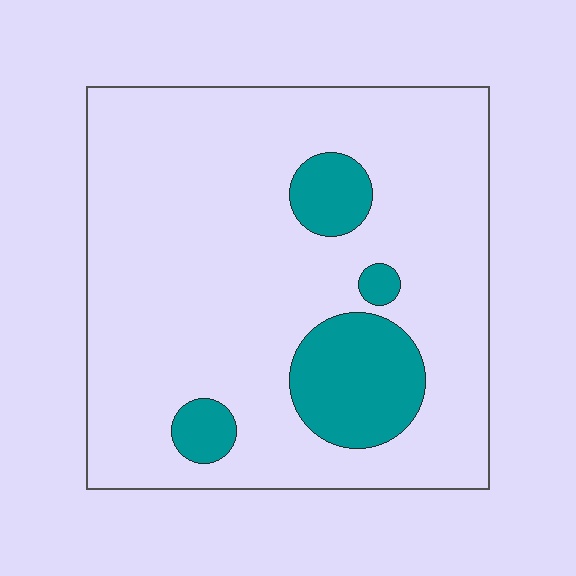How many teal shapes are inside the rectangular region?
4.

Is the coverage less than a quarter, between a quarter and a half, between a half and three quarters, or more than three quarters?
Less than a quarter.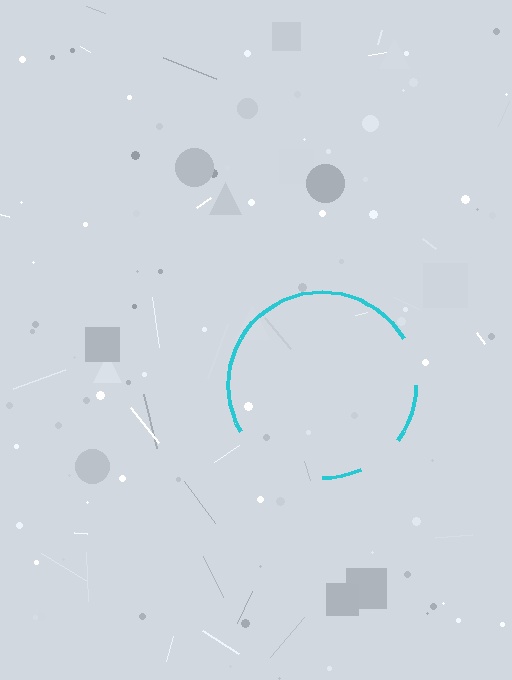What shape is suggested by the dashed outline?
The dashed outline suggests a circle.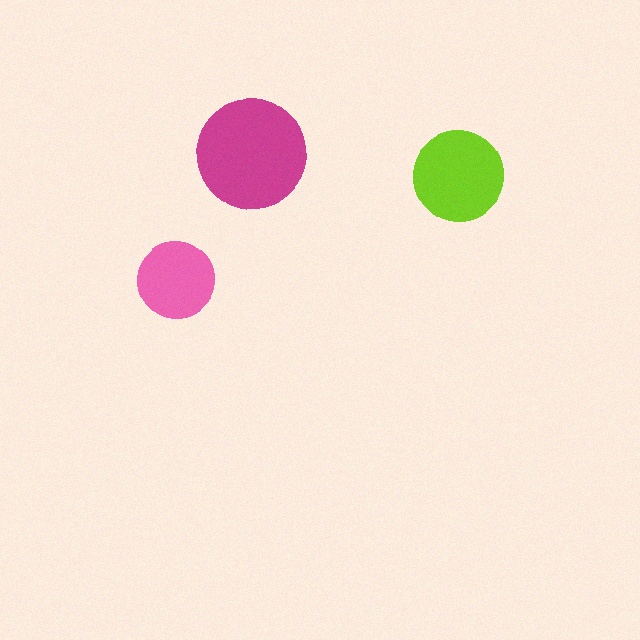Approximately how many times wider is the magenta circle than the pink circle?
About 1.5 times wider.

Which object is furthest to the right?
The lime circle is rightmost.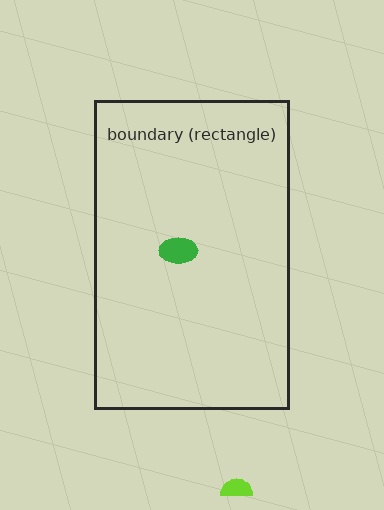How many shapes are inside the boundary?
1 inside, 1 outside.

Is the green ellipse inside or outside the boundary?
Inside.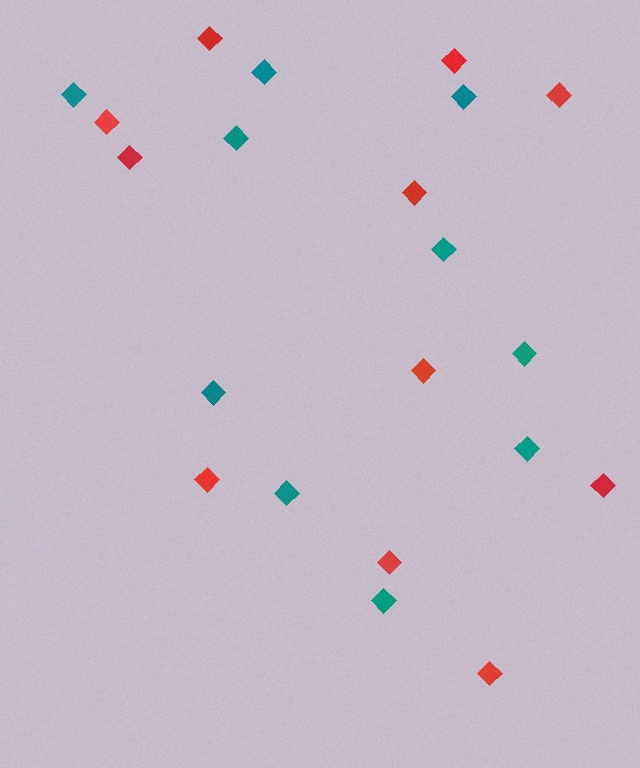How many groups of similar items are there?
There are 2 groups: one group of teal diamonds (10) and one group of red diamonds (11).